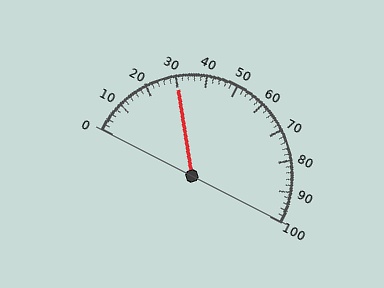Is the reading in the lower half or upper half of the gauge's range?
The reading is in the lower half of the range (0 to 100).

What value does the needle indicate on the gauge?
The needle indicates approximately 30.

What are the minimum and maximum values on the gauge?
The gauge ranges from 0 to 100.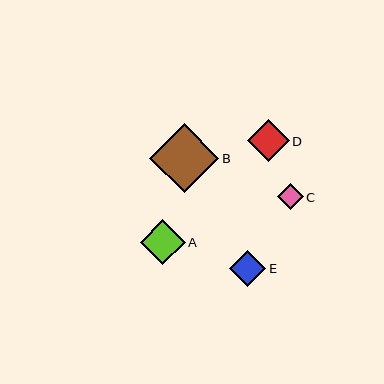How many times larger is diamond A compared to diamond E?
Diamond A is approximately 1.2 times the size of diamond E.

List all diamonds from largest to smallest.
From largest to smallest: B, A, D, E, C.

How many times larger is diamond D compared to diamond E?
Diamond D is approximately 1.2 times the size of diamond E.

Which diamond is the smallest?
Diamond C is the smallest with a size of approximately 26 pixels.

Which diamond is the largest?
Diamond B is the largest with a size of approximately 69 pixels.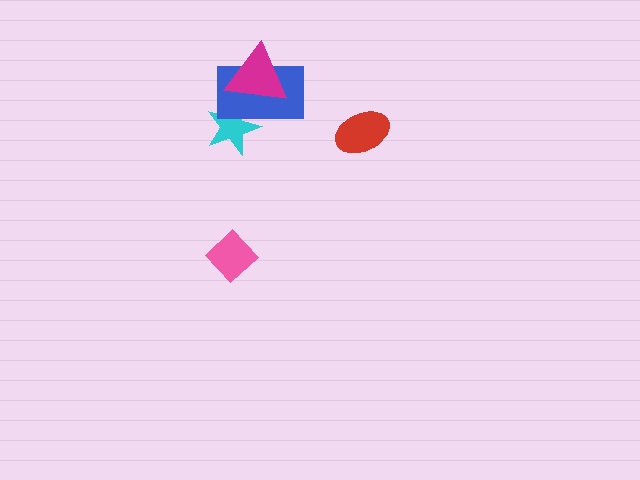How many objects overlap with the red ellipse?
0 objects overlap with the red ellipse.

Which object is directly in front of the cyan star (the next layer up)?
The blue rectangle is directly in front of the cyan star.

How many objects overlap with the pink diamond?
0 objects overlap with the pink diamond.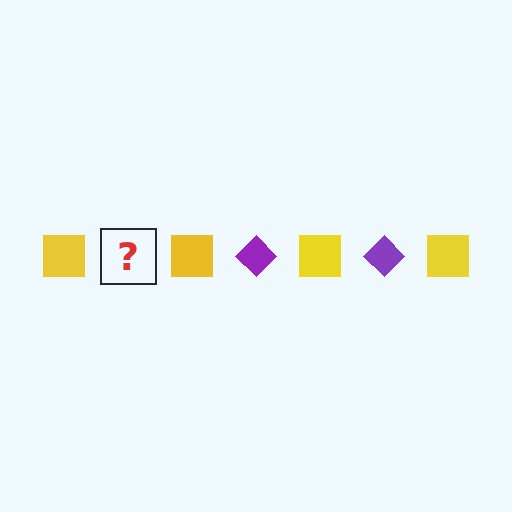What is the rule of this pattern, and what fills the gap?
The rule is that the pattern alternates between yellow square and purple diamond. The gap should be filled with a purple diamond.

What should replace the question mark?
The question mark should be replaced with a purple diamond.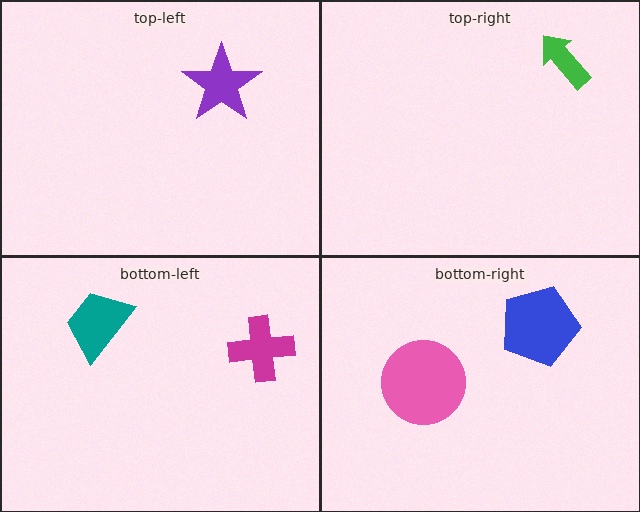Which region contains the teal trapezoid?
The bottom-left region.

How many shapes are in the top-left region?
1.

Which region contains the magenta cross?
The bottom-left region.